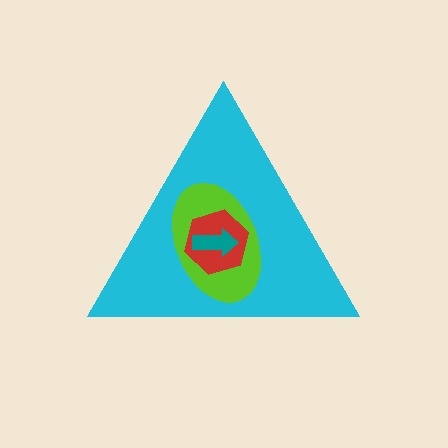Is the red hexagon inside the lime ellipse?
Yes.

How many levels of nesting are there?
4.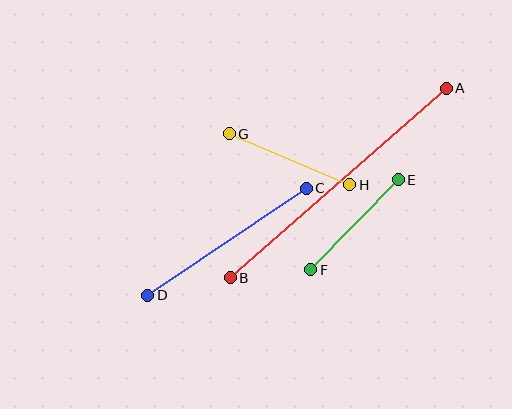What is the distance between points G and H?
The distance is approximately 131 pixels.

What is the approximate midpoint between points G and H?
The midpoint is at approximately (290, 159) pixels.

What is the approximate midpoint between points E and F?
The midpoint is at approximately (355, 225) pixels.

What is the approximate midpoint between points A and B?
The midpoint is at approximately (338, 183) pixels.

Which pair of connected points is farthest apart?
Points A and B are farthest apart.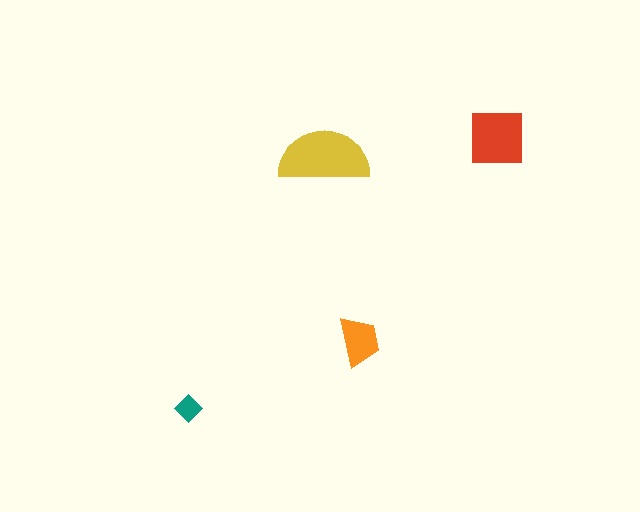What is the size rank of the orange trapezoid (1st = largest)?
3rd.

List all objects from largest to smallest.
The yellow semicircle, the red square, the orange trapezoid, the teal diamond.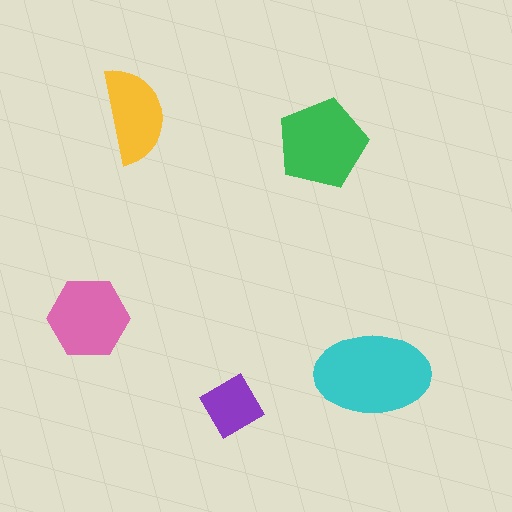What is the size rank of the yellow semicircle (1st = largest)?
4th.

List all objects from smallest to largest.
The purple diamond, the yellow semicircle, the pink hexagon, the green pentagon, the cyan ellipse.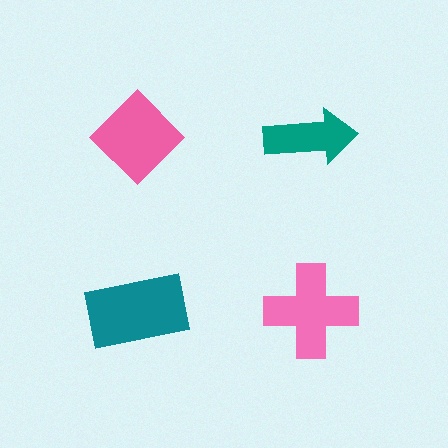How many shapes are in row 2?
2 shapes.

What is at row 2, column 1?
A teal rectangle.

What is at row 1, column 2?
A teal arrow.